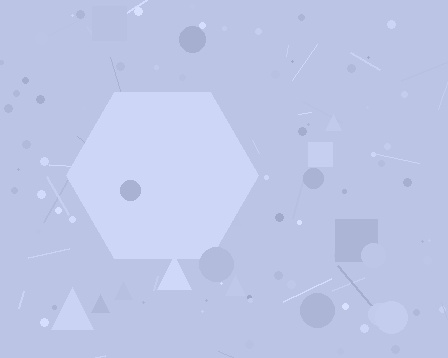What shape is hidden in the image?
A hexagon is hidden in the image.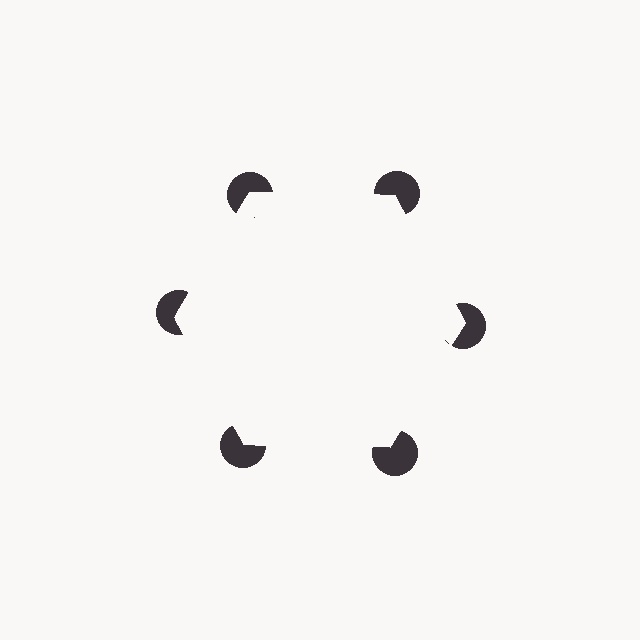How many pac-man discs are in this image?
There are 6 — one at each vertex of the illusory hexagon.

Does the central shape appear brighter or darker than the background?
It typically appears slightly brighter than the background, even though no actual brightness change is drawn.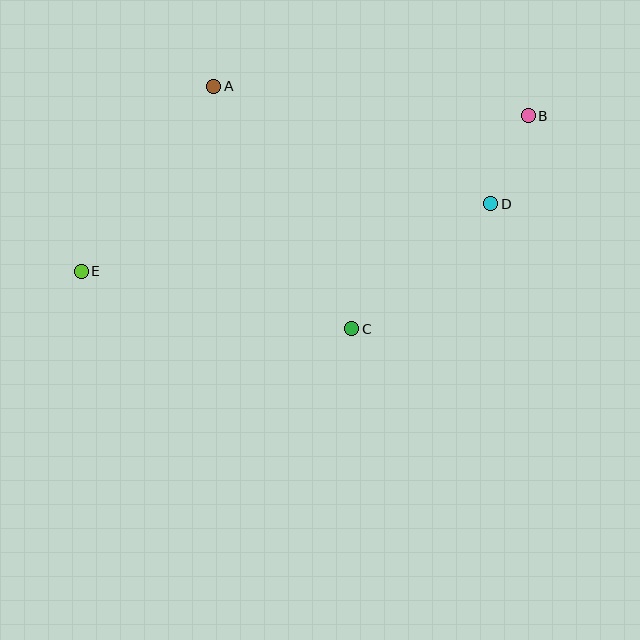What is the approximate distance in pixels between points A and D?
The distance between A and D is approximately 301 pixels.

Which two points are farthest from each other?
Points B and E are farthest from each other.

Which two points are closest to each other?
Points B and D are closest to each other.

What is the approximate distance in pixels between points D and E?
The distance between D and E is approximately 415 pixels.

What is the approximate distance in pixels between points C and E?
The distance between C and E is approximately 277 pixels.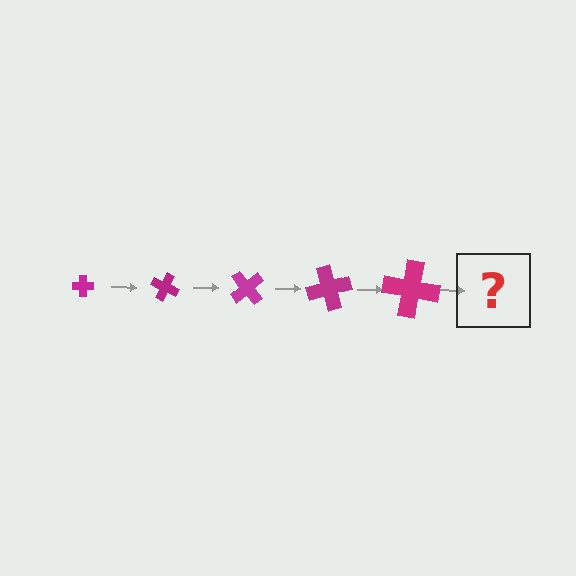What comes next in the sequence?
The next element should be a cross, larger than the previous one and rotated 125 degrees from the start.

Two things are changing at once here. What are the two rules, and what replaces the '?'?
The two rules are that the cross grows larger each step and it rotates 25 degrees each step. The '?' should be a cross, larger than the previous one and rotated 125 degrees from the start.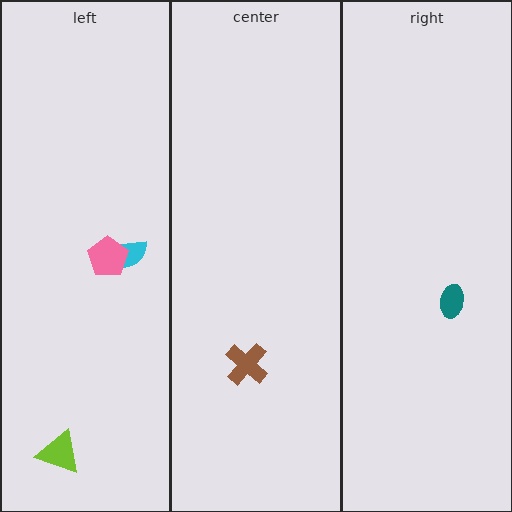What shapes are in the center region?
The brown cross.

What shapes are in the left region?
The cyan semicircle, the lime triangle, the pink pentagon.